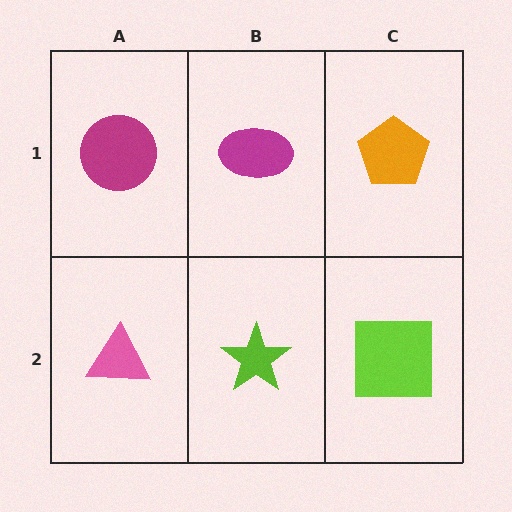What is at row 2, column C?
A lime square.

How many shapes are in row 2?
3 shapes.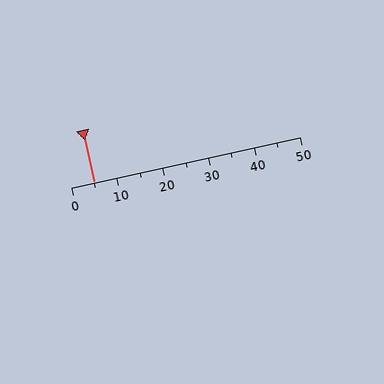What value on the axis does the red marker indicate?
The marker indicates approximately 5.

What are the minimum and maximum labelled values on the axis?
The axis runs from 0 to 50.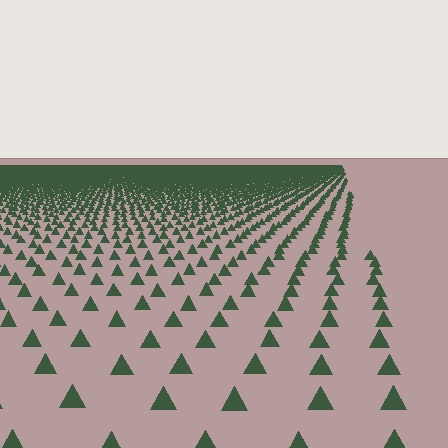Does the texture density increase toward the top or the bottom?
Density increases toward the top.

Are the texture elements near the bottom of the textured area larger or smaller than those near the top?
Larger. Near the bottom, elements are closer to the viewer and appear at a bigger on-screen size.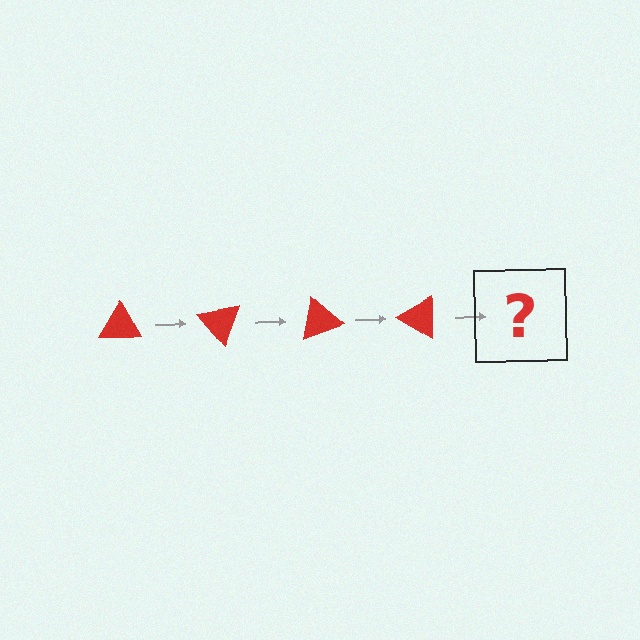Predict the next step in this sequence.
The next step is a red triangle rotated 200 degrees.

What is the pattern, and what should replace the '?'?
The pattern is that the triangle rotates 50 degrees each step. The '?' should be a red triangle rotated 200 degrees.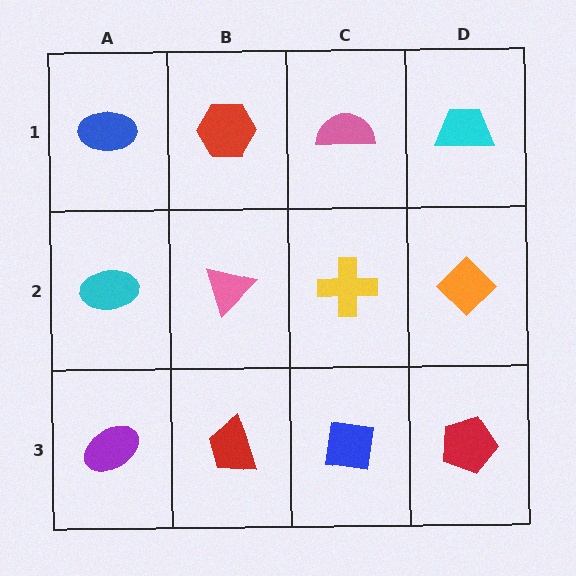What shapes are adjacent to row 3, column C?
A yellow cross (row 2, column C), a red trapezoid (row 3, column B), a red pentagon (row 3, column D).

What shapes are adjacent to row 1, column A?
A cyan ellipse (row 2, column A), a red hexagon (row 1, column B).